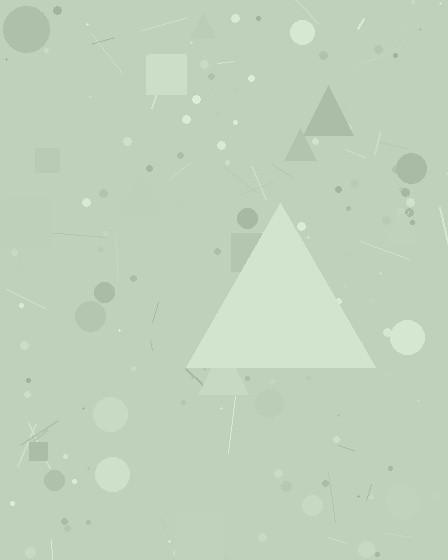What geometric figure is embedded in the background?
A triangle is embedded in the background.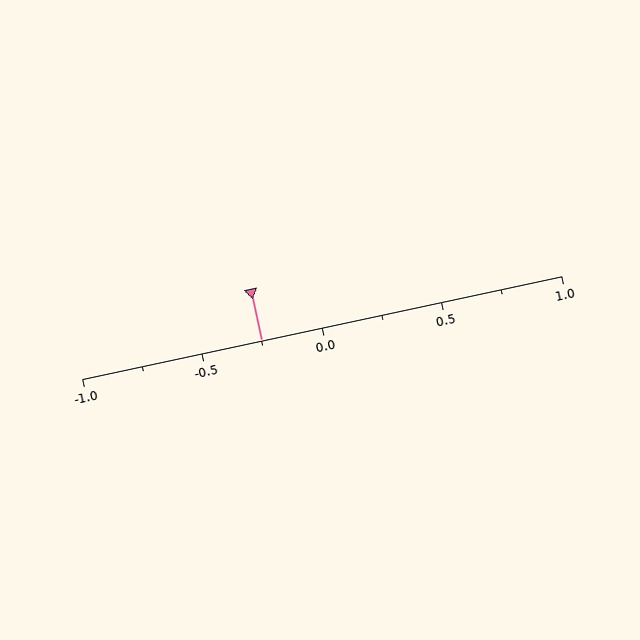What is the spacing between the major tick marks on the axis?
The major ticks are spaced 0.5 apart.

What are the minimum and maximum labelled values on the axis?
The axis runs from -1.0 to 1.0.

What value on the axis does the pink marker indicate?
The marker indicates approximately -0.25.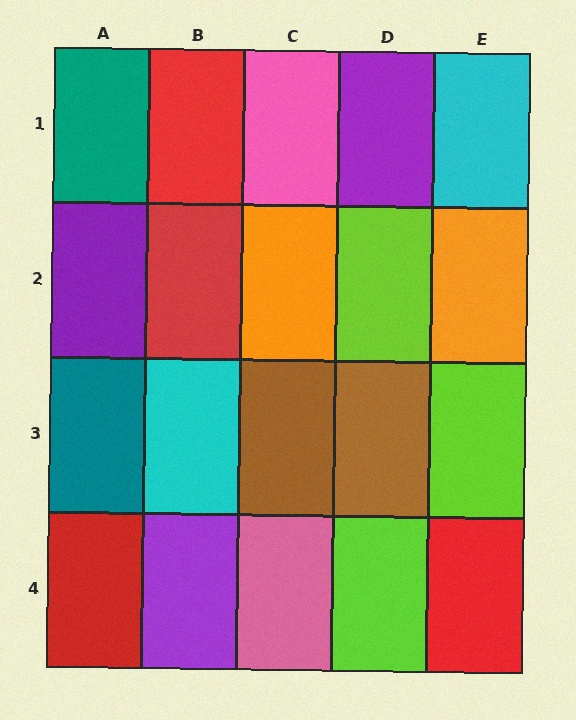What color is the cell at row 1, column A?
Teal.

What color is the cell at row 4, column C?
Pink.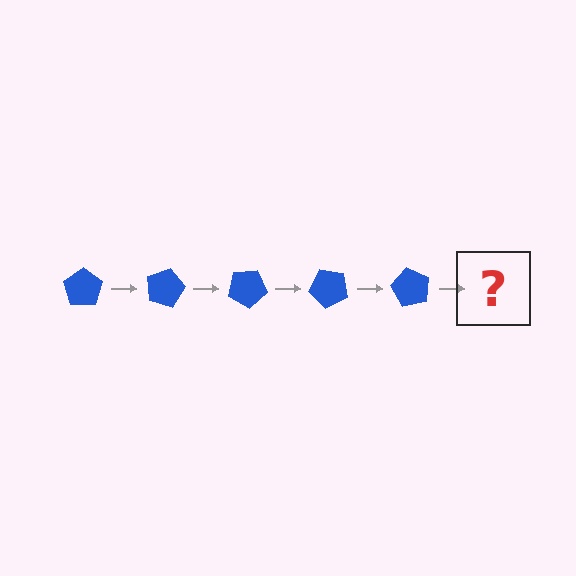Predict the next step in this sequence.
The next step is a blue pentagon rotated 75 degrees.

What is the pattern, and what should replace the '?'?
The pattern is that the pentagon rotates 15 degrees each step. The '?' should be a blue pentagon rotated 75 degrees.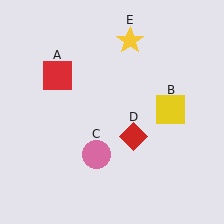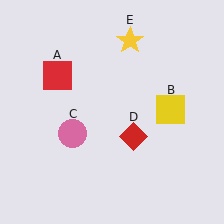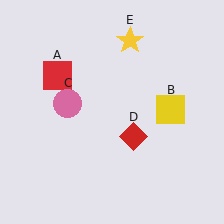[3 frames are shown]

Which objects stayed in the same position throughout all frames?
Red square (object A) and yellow square (object B) and red diamond (object D) and yellow star (object E) remained stationary.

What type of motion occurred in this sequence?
The pink circle (object C) rotated clockwise around the center of the scene.